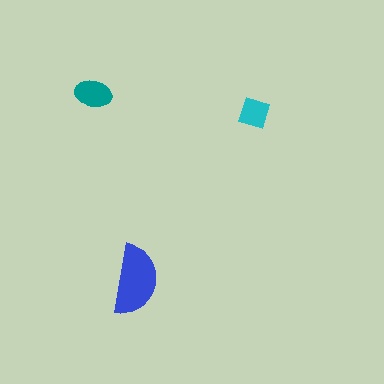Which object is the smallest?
The cyan diamond.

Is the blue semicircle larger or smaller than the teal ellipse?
Larger.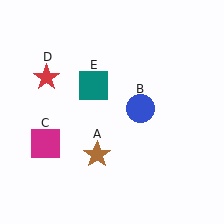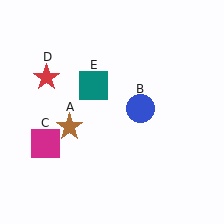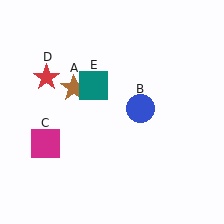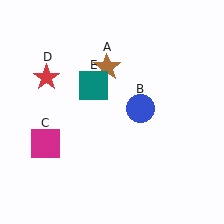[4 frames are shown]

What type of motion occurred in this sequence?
The brown star (object A) rotated clockwise around the center of the scene.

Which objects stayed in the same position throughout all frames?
Blue circle (object B) and magenta square (object C) and red star (object D) and teal square (object E) remained stationary.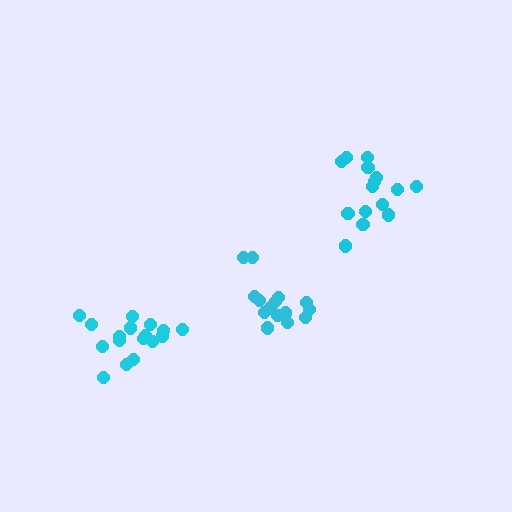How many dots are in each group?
Group 1: 15 dots, Group 2: 17 dots, Group 3: 15 dots (47 total).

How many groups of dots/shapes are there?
There are 3 groups.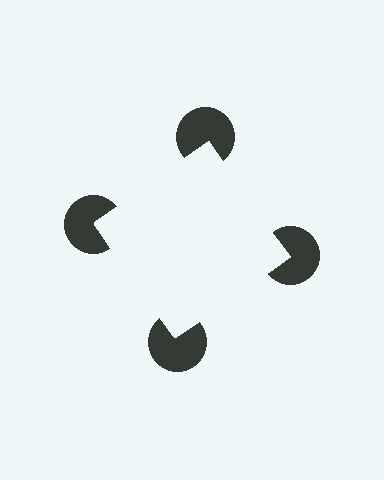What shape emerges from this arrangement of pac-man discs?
An illusory square — its edges are inferred from the aligned wedge cuts in the pac-man discs, not physically drawn.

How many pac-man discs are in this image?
There are 4 — one at each vertex of the illusory square.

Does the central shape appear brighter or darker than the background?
It typically appears slightly brighter than the background, even though no actual brightness change is drawn.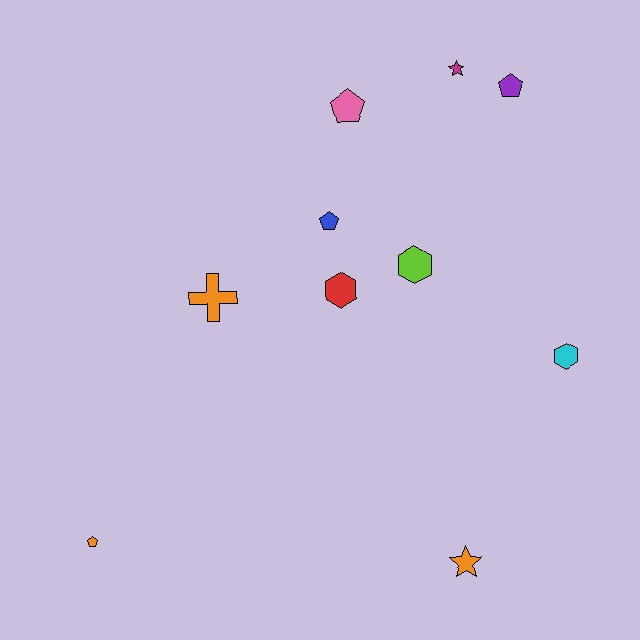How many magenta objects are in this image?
There is 1 magenta object.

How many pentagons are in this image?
There are 4 pentagons.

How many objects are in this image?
There are 10 objects.